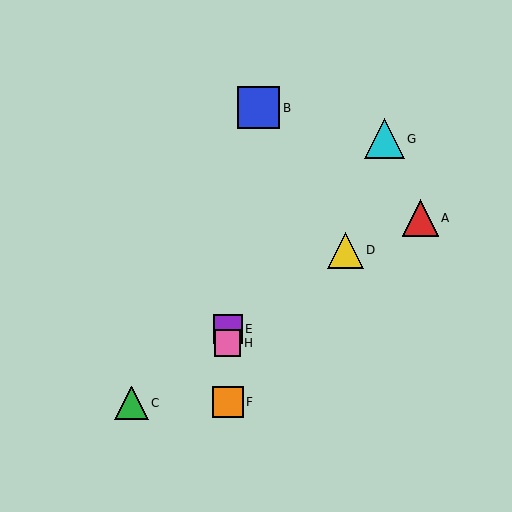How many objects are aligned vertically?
3 objects (E, F, H) are aligned vertically.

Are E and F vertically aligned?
Yes, both are at x≈228.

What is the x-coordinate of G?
Object G is at x≈384.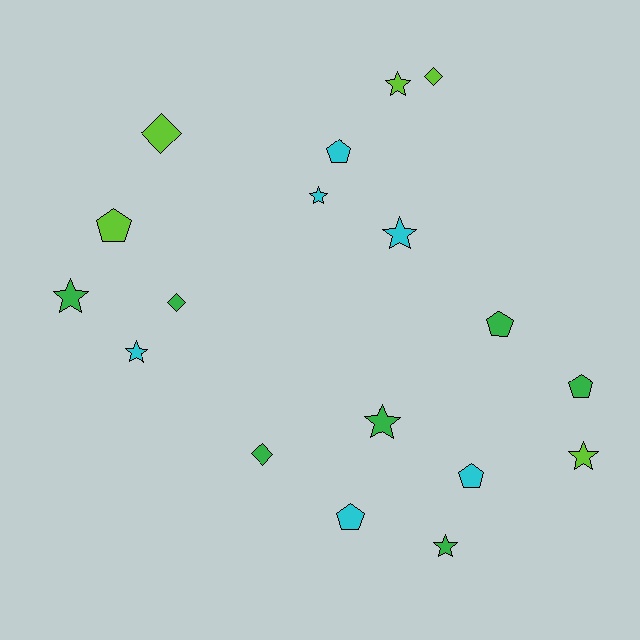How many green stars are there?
There are 3 green stars.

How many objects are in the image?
There are 18 objects.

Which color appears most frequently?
Green, with 7 objects.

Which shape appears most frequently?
Star, with 8 objects.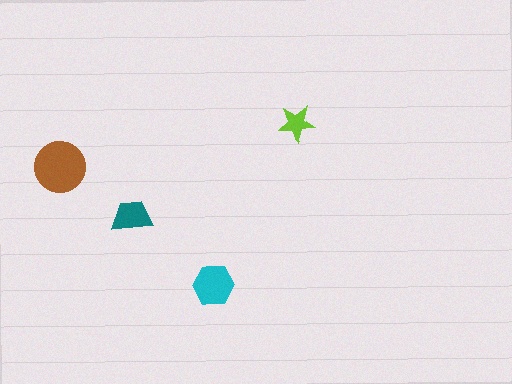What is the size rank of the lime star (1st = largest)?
4th.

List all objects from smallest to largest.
The lime star, the teal trapezoid, the cyan hexagon, the brown circle.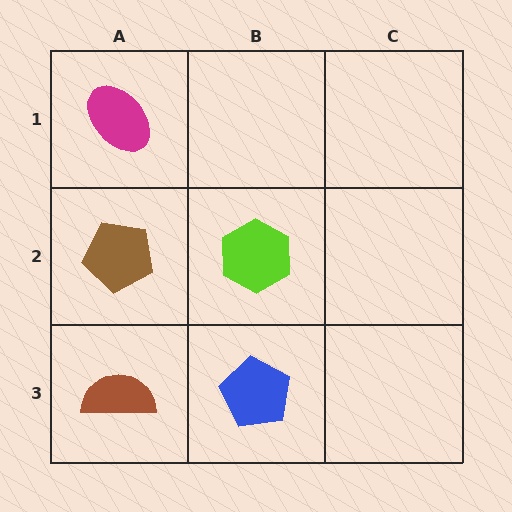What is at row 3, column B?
A blue pentagon.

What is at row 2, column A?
A brown pentagon.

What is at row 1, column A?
A magenta ellipse.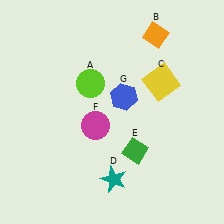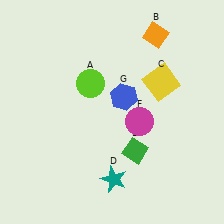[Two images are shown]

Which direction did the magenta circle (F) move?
The magenta circle (F) moved right.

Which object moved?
The magenta circle (F) moved right.